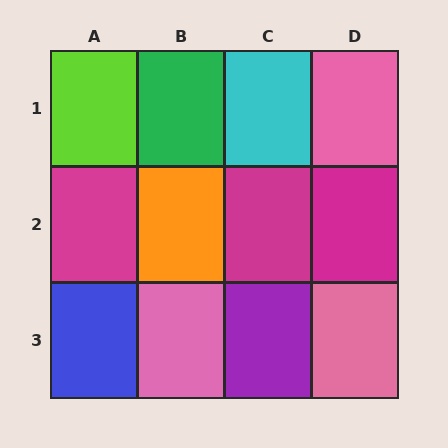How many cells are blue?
1 cell is blue.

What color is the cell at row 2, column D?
Magenta.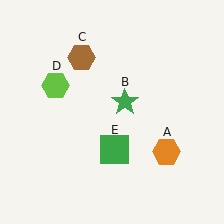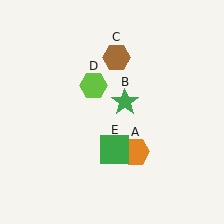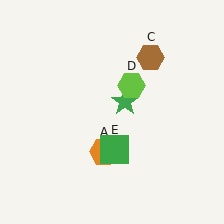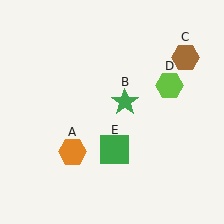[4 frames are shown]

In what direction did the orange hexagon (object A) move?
The orange hexagon (object A) moved left.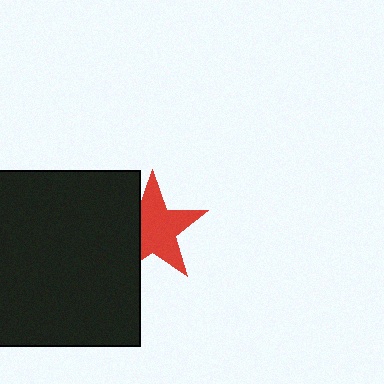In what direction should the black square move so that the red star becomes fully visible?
The black square should move left. That is the shortest direction to clear the overlap and leave the red star fully visible.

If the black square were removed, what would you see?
You would see the complete red star.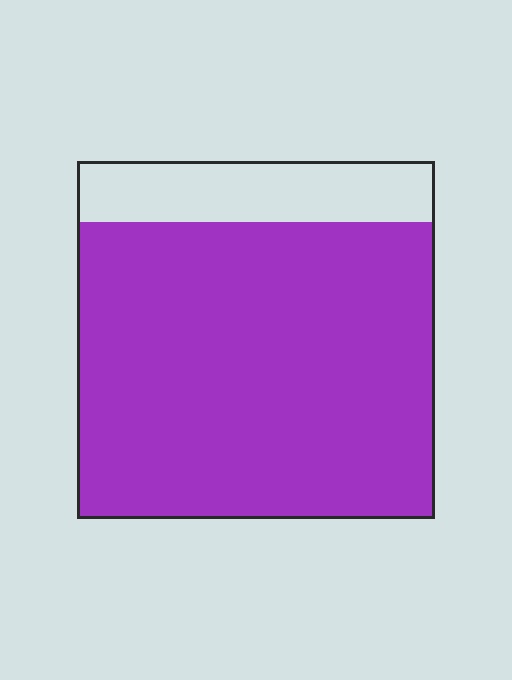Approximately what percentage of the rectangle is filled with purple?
Approximately 85%.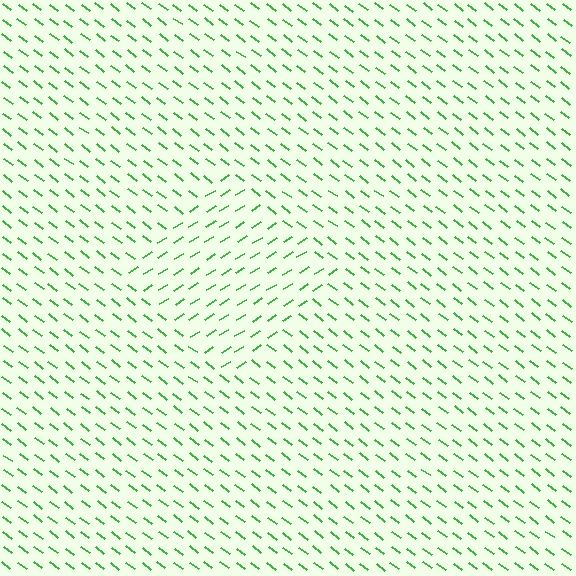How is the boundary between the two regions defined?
The boundary is defined purely by a change in line orientation (approximately 69 degrees difference). All lines are the same color and thickness.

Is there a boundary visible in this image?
Yes, there is a texture boundary formed by a change in line orientation.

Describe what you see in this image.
The image is filled with small green line segments. A diamond region in the image has lines oriented differently from the surrounding lines, creating a visible texture boundary.